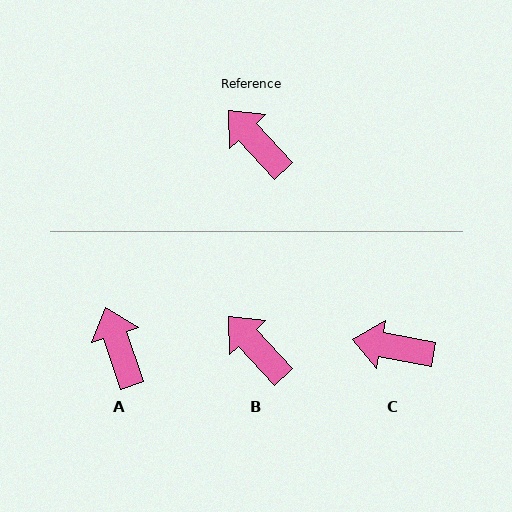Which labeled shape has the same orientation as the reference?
B.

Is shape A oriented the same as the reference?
No, it is off by about 24 degrees.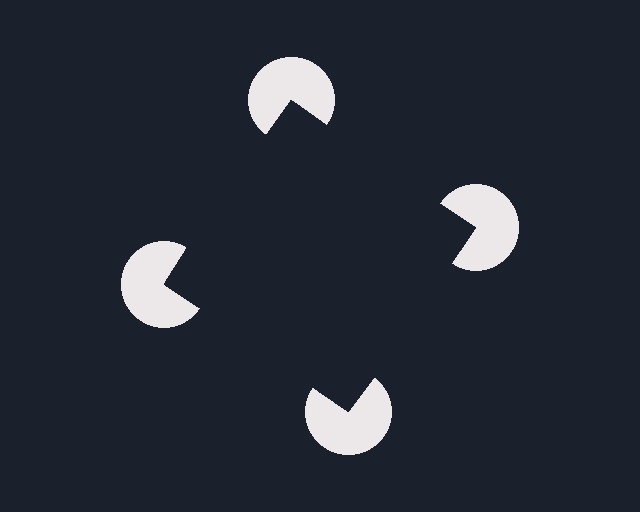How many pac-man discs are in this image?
There are 4 — one at each vertex of the illusory square.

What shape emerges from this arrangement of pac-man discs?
An illusory square — its edges are inferred from the aligned wedge cuts in the pac-man discs, not physically drawn.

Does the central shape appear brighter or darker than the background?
It typically appears slightly darker than the background, even though no actual brightness change is drawn.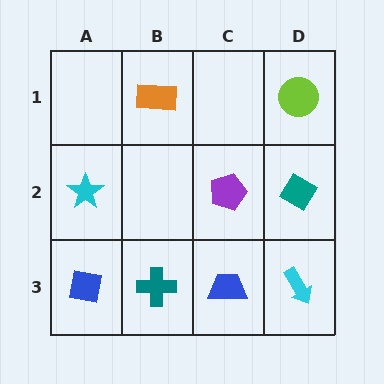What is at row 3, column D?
A cyan arrow.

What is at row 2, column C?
A purple pentagon.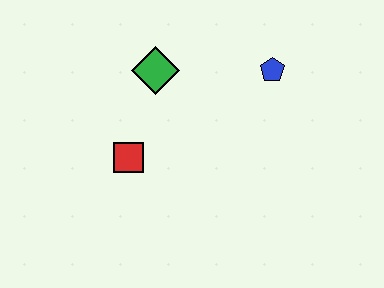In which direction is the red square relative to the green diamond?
The red square is below the green diamond.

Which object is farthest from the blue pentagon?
The red square is farthest from the blue pentagon.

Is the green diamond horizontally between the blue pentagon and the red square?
Yes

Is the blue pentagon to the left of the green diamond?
No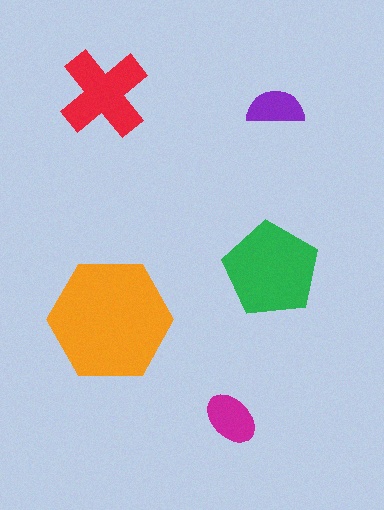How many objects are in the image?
There are 5 objects in the image.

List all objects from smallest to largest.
The purple semicircle, the magenta ellipse, the red cross, the green pentagon, the orange hexagon.